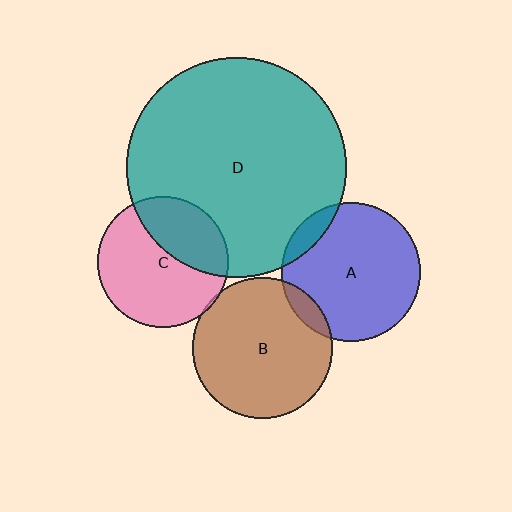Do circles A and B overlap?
Yes.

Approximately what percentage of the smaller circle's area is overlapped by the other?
Approximately 10%.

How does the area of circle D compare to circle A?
Approximately 2.5 times.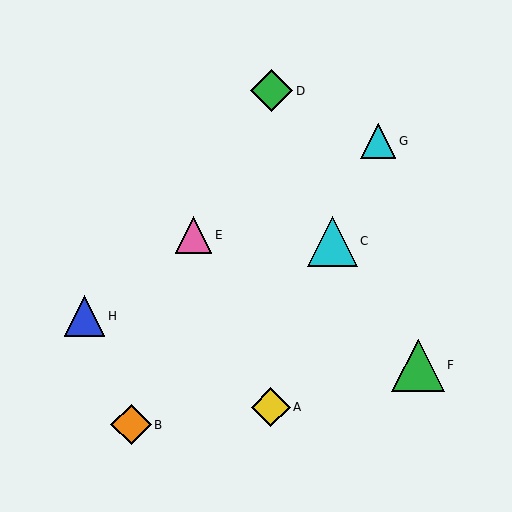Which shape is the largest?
The green triangle (labeled F) is the largest.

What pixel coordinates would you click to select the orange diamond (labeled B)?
Click at (131, 425) to select the orange diamond B.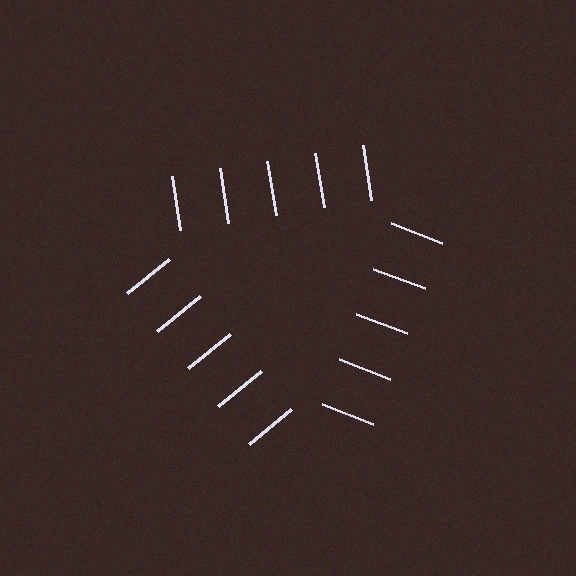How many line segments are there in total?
15 — 5 along each of the 3 edges.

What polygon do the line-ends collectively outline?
An illusory triangle — the line segments terminate on its edges but no continuous stroke is drawn.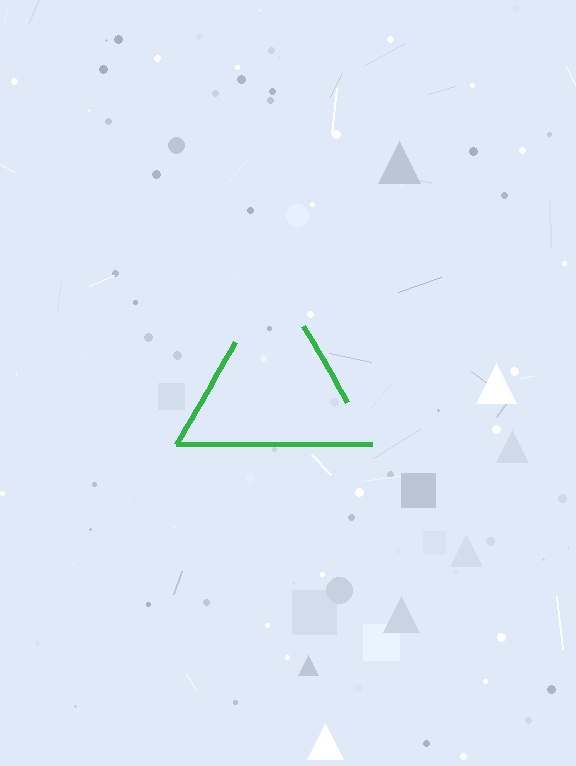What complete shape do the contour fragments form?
The contour fragments form a triangle.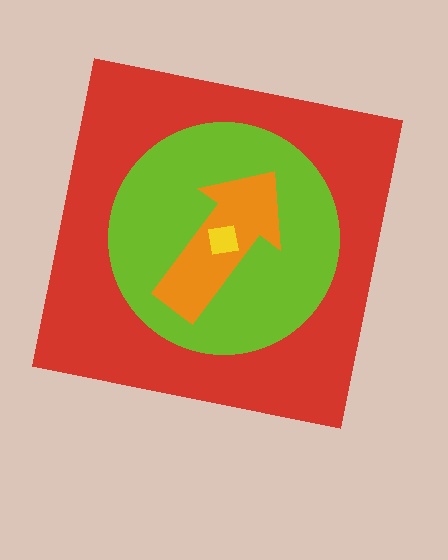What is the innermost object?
The yellow square.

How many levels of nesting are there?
4.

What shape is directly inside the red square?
The lime circle.